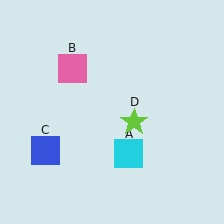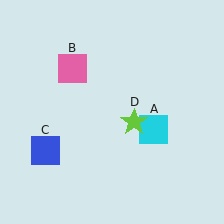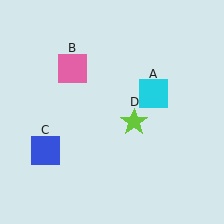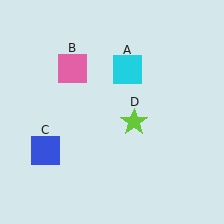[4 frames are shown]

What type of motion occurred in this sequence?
The cyan square (object A) rotated counterclockwise around the center of the scene.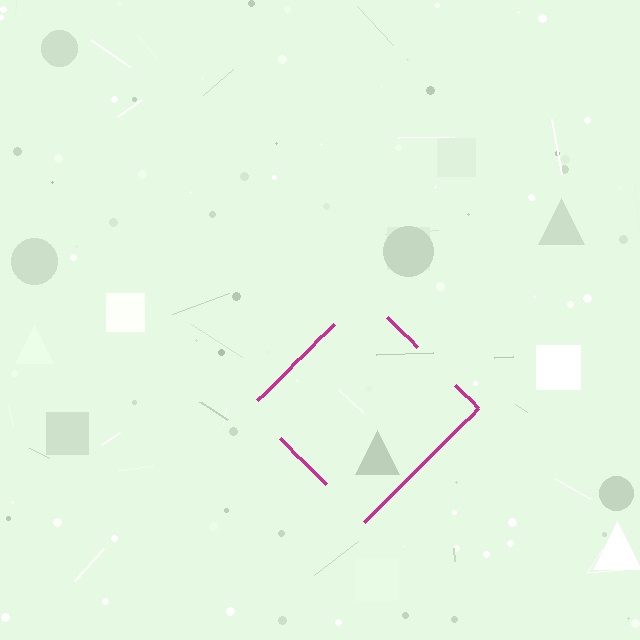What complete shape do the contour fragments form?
The contour fragments form a diamond.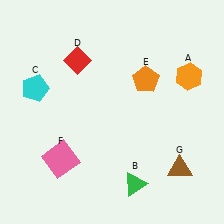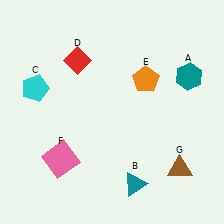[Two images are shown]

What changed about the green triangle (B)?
In Image 1, B is green. In Image 2, it changed to teal.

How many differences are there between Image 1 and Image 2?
There are 2 differences between the two images.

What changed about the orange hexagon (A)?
In Image 1, A is orange. In Image 2, it changed to teal.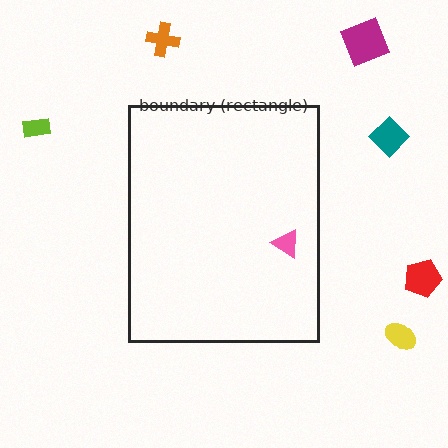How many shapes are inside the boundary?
1 inside, 6 outside.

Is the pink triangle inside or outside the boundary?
Inside.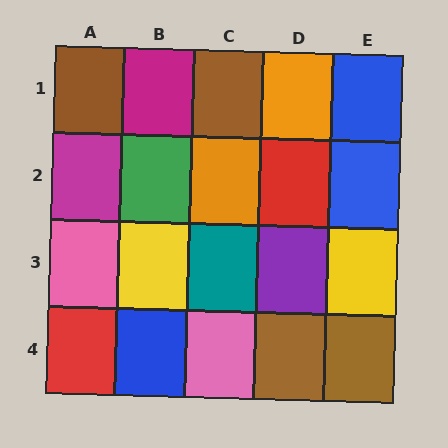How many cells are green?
1 cell is green.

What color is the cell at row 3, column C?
Teal.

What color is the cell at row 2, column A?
Magenta.